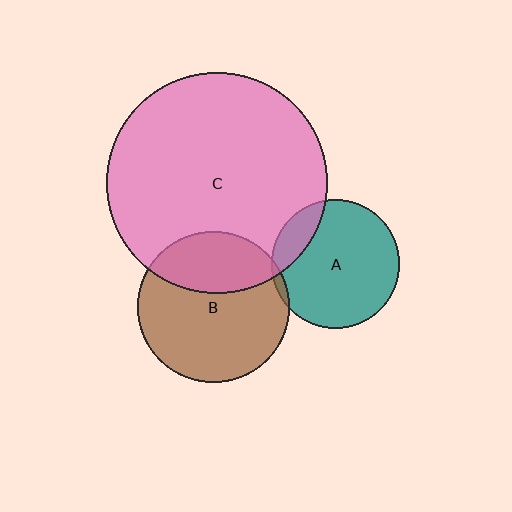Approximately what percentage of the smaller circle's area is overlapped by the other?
Approximately 30%.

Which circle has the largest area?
Circle C (pink).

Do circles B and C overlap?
Yes.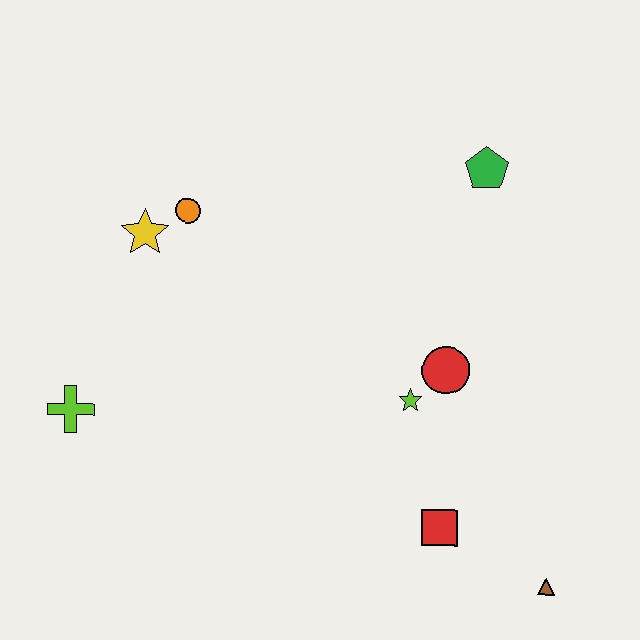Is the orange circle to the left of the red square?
Yes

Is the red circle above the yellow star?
No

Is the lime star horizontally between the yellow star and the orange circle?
No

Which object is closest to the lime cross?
The yellow star is closest to the lime cross.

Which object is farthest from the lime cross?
The brown triangle is farthest from the lime cross.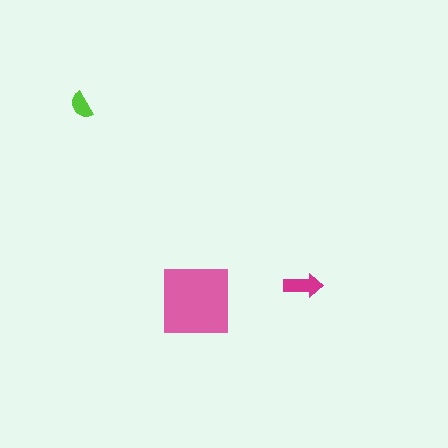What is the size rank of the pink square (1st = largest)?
1st.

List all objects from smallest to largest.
The lime semicircle, the magenta arrow, the pink square.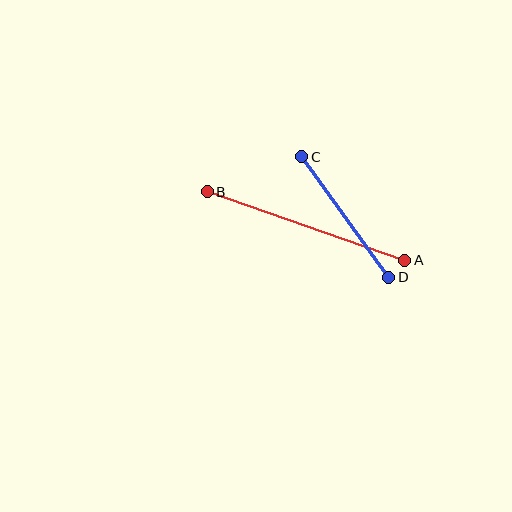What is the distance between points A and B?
The distance is approximately 209 pixels.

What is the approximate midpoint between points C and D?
The midpoint is at approximately (345, 217) pixels.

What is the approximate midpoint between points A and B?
The midpoint is at approximately (306, 226) pixels.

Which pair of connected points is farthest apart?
Points A and B are farthest apart.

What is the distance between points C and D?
The distance is approximately 149 pixels.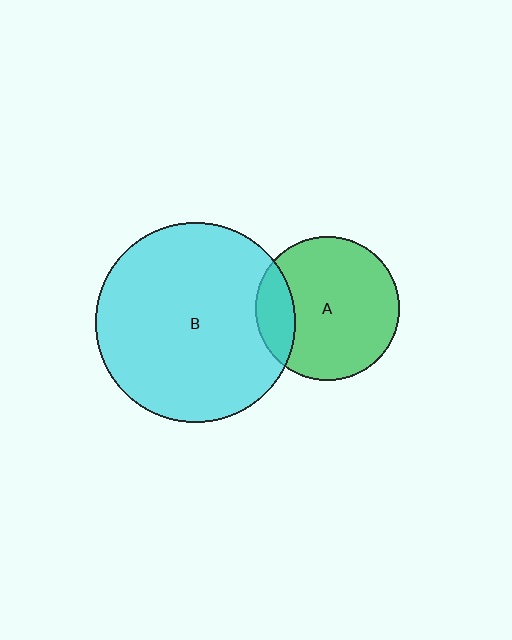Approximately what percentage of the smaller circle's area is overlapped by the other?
Approximately 20%.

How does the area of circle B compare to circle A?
Approximately 1.9 times.